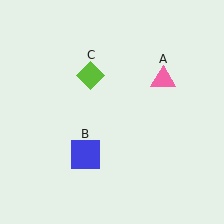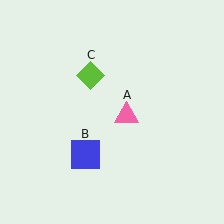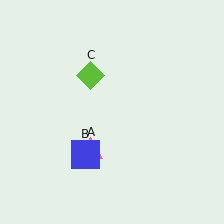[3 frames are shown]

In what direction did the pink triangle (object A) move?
The pink triangle (object A) moved down and to the left.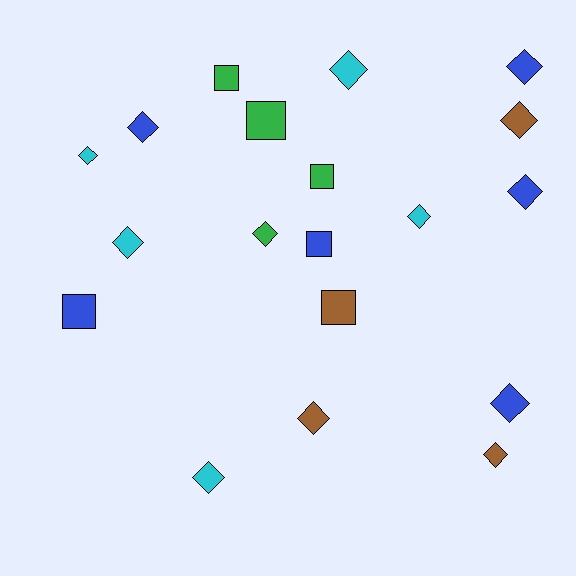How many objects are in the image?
There are 19 objects.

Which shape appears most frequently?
Diamond, with 13 objects.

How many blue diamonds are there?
There are 4 blue diamonds.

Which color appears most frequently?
Blue, with 6 objects.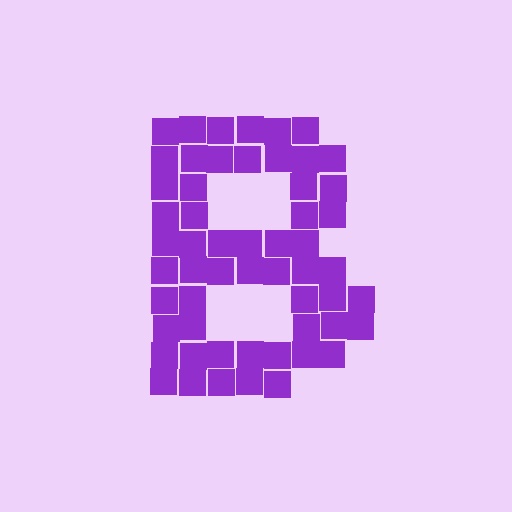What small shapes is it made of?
It is made of small squares.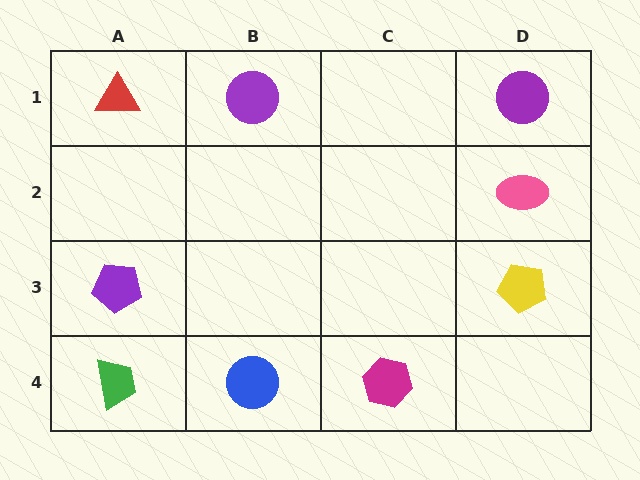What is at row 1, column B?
A purple circle.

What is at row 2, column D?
A pink ellipse.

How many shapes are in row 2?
1 shape.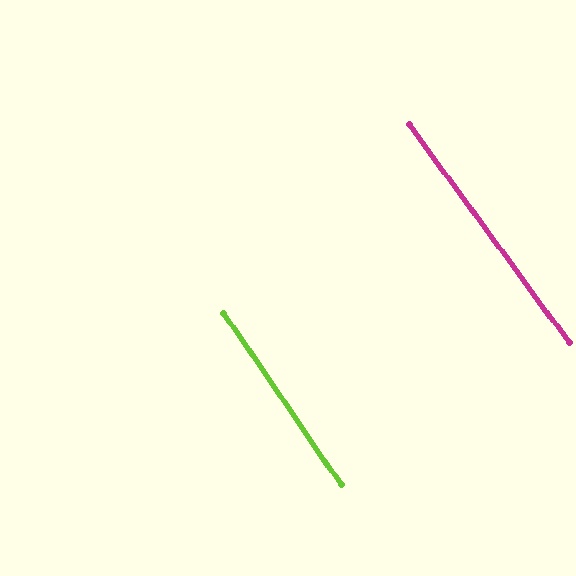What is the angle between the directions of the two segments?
Approximately 2 degrees.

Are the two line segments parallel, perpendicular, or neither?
Parallel — their directions differ by only 1.8°.